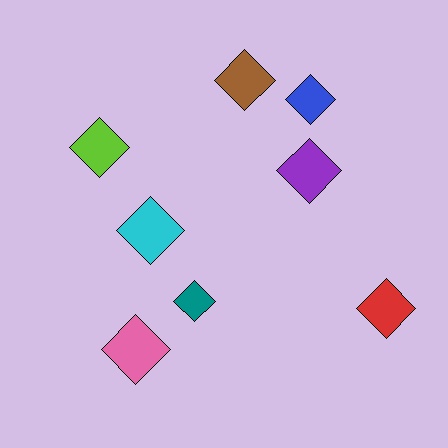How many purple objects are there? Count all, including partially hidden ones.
There is 1 purple object.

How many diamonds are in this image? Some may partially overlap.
There are 8 diamonds.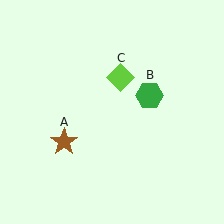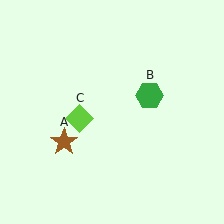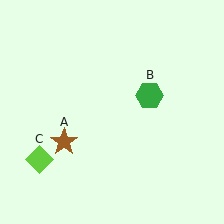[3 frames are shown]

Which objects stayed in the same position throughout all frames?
Brown star (object A) and green hexagon (object B) remained stationary.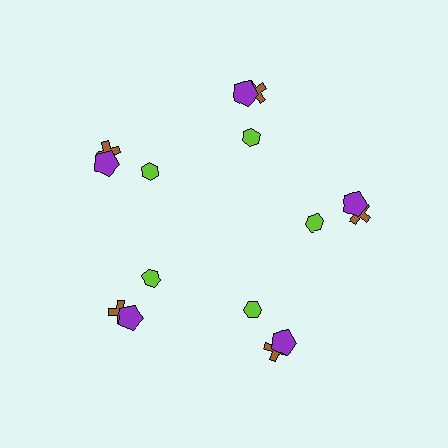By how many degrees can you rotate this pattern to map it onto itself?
The pattern maps onto itself every 72 degrees of rotation.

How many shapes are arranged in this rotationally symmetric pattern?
There are 15 shapes, arranged in 5 groups of 3.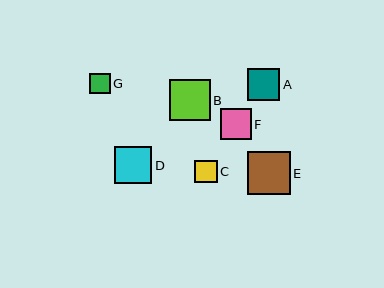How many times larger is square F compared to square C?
Square F is approximately 1.4 times the size of square C.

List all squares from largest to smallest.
From largest to smallest: E, B, D, A, F, C, G.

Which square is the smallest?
Square G is the smallest with a size of approximately 21 pixels.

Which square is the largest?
Square E is the largest with a size of approximately 43 pixels.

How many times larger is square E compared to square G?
Square E is approximately 2.1 times the size of square G.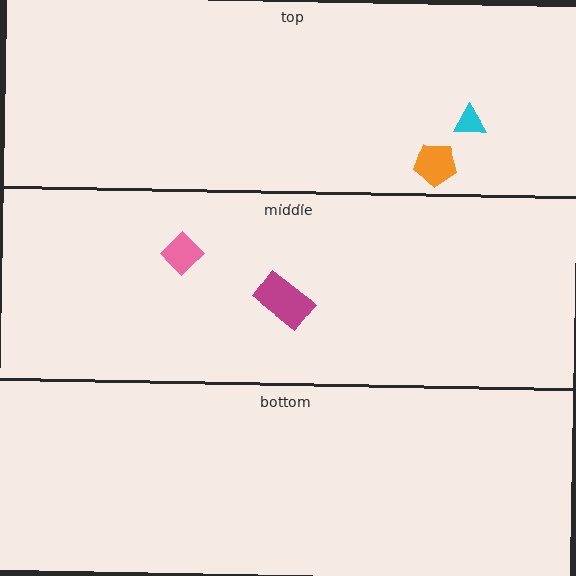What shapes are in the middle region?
The magenta rectangle, the pink diamond.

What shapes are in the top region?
The orange pentagon, the cyan triangle.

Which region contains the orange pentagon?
The top region.